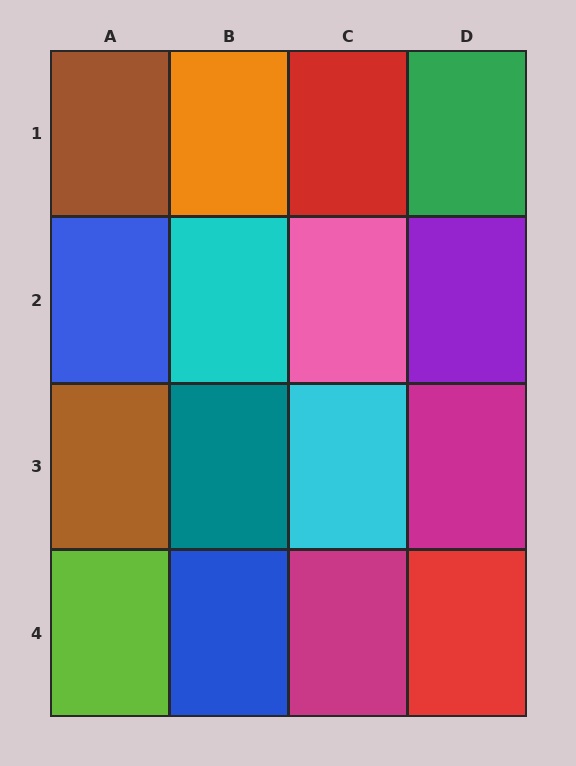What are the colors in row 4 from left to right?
Lime, blue, magenta, red.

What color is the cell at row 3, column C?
Cyan.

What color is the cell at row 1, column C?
Red.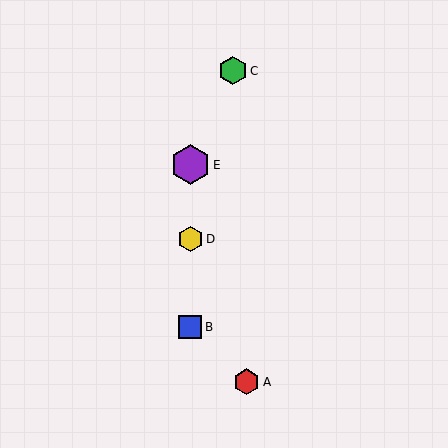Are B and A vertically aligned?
No, B is at x≈190 and A is at x≈247.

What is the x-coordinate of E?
Object E is at x≈190.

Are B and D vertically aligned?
Yes, both are at x≈190.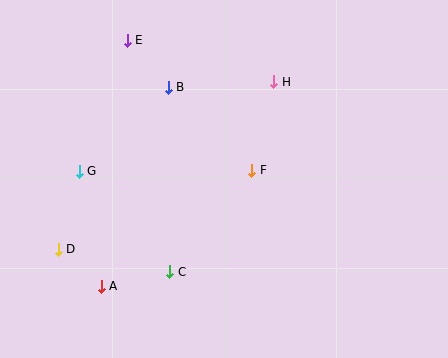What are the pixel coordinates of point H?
Point H is at (274, 82).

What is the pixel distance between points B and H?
The distance between B and H is 106 pixels.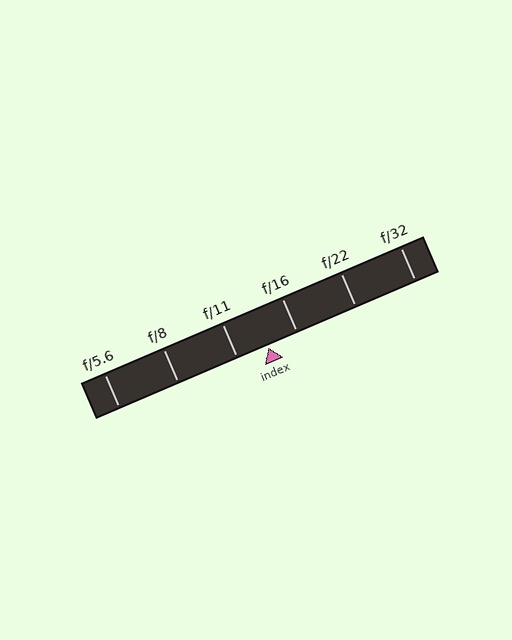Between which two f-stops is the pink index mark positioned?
The index mark is between f/11 and f/16.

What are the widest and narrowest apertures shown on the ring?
The widest aperture shown is f/5.6 and the narrowest is f/32.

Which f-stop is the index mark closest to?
The index mark is closest to f/16.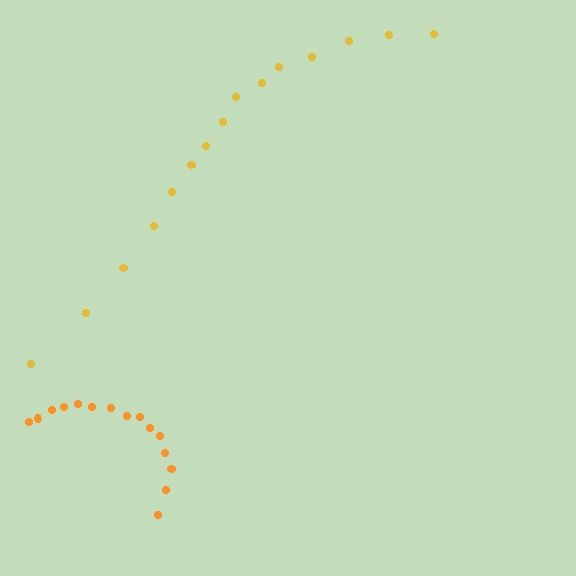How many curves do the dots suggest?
There are 2 distinct paths.